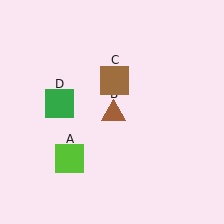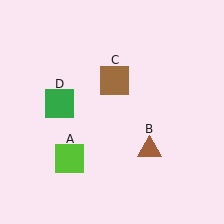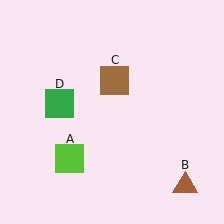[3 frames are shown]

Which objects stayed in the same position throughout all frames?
Lime square (object A) and brown square (object C) and green square (object D) remained stationary.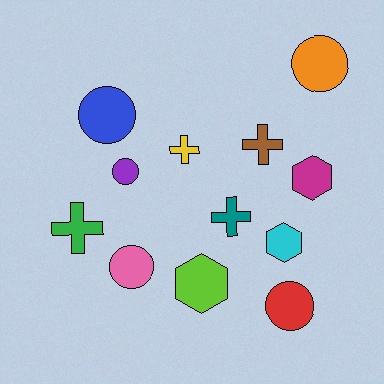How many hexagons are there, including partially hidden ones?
There are 3 hexagons.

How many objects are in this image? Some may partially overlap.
There are 12 objects.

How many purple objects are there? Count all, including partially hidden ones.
There is 1 purple object.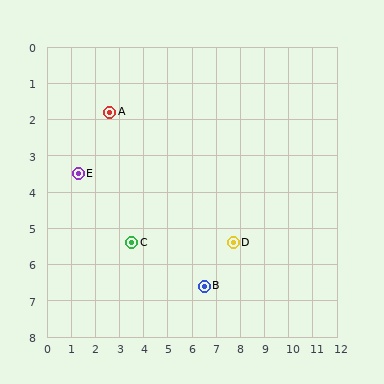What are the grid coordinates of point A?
Point A is at approximately (2.6, 1.8).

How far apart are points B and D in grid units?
Points B and D are about 1.7 grid units apart.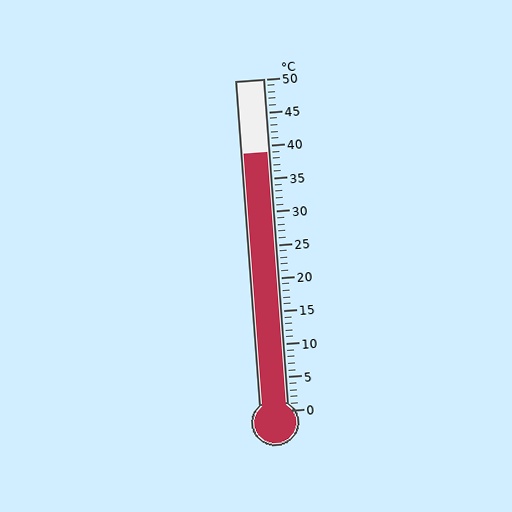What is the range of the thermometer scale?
The thermometer scale ranges from 0°C to 50°C.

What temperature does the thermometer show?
The thermometer shows approximately 39°C.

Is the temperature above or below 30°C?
The temperature is above 30°C.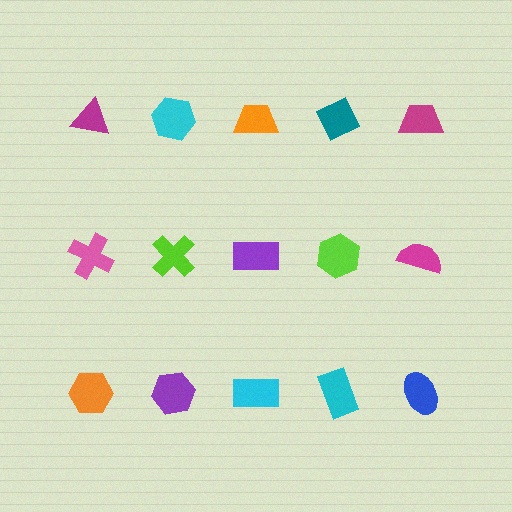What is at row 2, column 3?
A purple rectangle.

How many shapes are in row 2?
5 shapes.